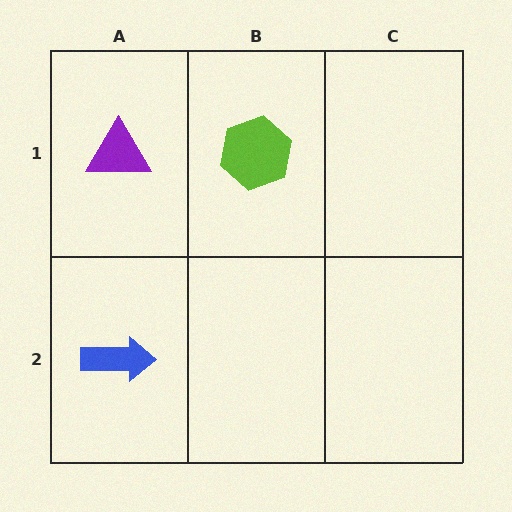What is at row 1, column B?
A lime hexagon.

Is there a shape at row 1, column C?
No, that cell is empty.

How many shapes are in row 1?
2 shapes.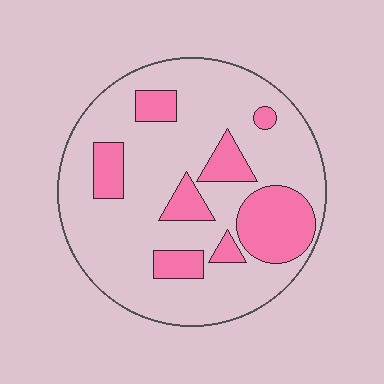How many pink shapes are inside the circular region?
8.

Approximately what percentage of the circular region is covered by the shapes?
Approximately 25%.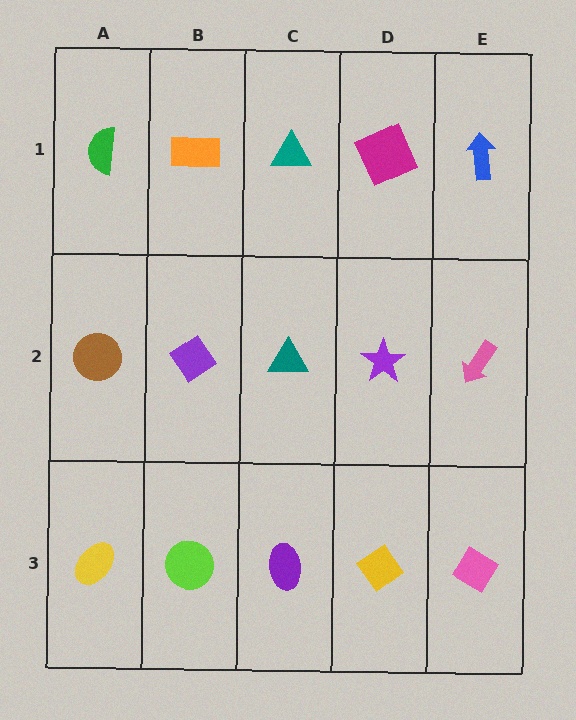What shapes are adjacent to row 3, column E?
A pink arrow (row 2, column E), a yellow diamond (row 3, column D).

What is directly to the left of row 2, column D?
A teal triangle.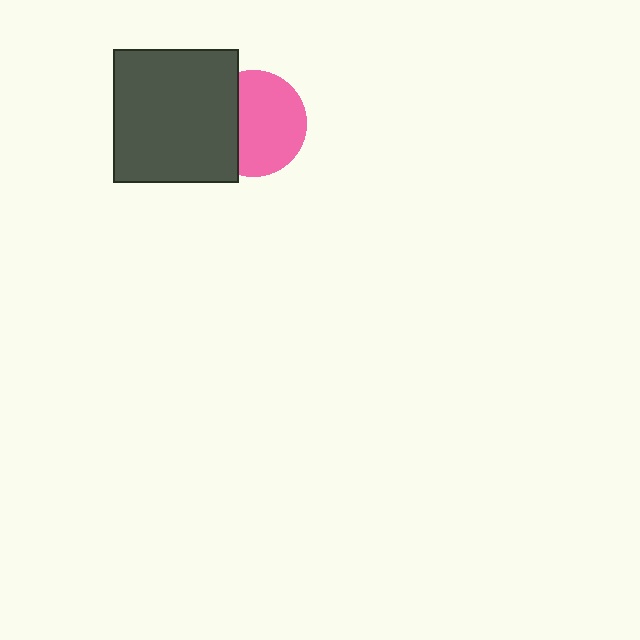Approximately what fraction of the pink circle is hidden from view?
Roughly 33% of the pink circle is hidden behind the dark gray rectangle.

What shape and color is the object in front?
The object in front is a dark gray rectangle.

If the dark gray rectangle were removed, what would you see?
You would see the complete pink circle.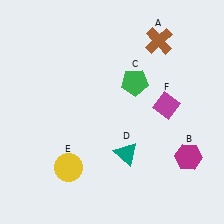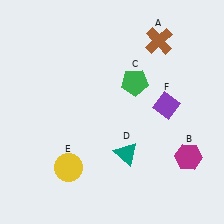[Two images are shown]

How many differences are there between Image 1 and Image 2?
There is 1 difference between the two images.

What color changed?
The diamond (F) changed from magenta in Image 1 to purple in Image 2.